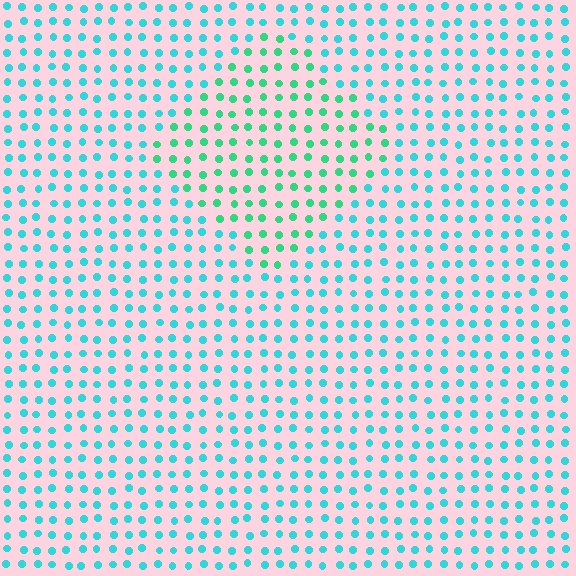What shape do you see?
I see a diamond.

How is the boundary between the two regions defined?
The boundary is defined purely by a slight shift in hue (about 31 degrees). Spacing, size, and orientation are identical on both sides.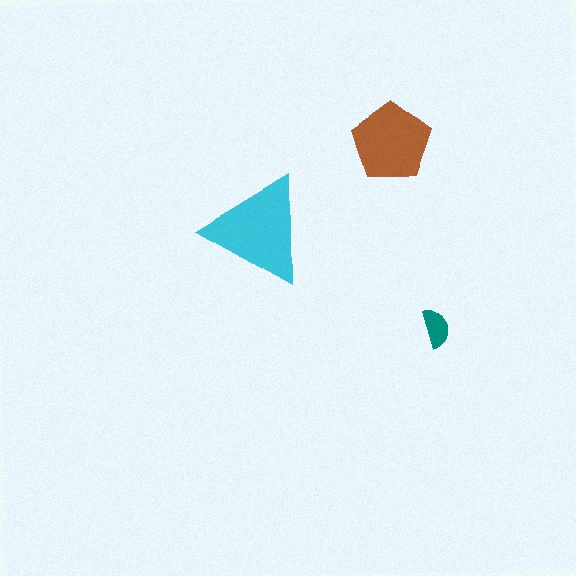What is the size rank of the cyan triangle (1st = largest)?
1st.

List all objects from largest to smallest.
The cyan triangle, the brown pentagon, the teal semicircle.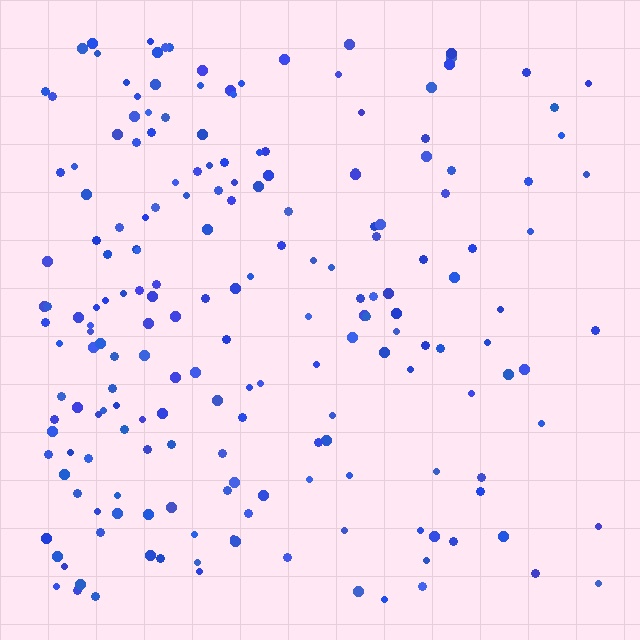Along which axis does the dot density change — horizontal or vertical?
Horizontal.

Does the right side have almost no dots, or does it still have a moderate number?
Still a moderate number, just noticeably fewer than the left.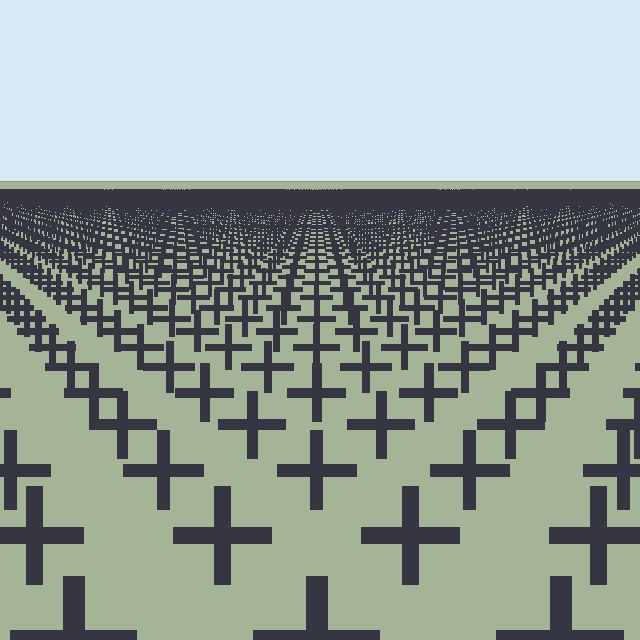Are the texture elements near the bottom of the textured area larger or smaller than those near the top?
Larger. Near the bottom, elements are closer to the viewer and appear at a bigger on-screen size.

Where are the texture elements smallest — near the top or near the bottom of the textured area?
Near the top.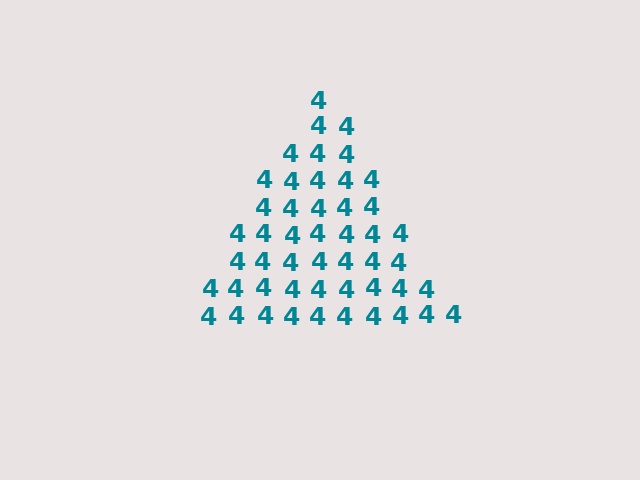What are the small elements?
The small elements are digit 4's.